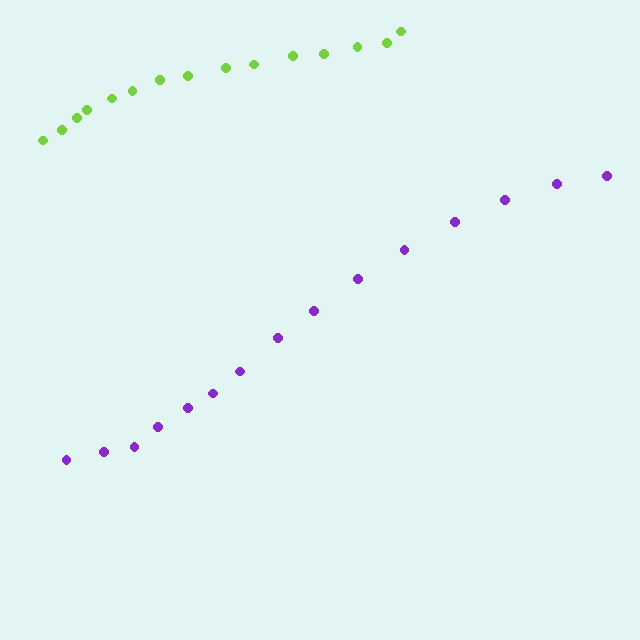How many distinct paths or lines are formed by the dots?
There are 2 distinct paths.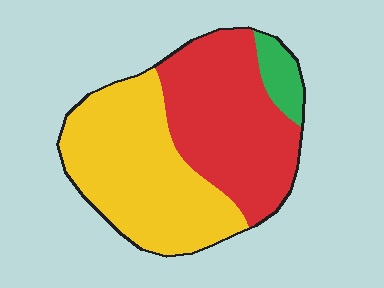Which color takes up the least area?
Green, at roughly 5%.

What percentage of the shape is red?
Red takes up between a quarter and a half of the shape.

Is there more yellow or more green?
Yellow.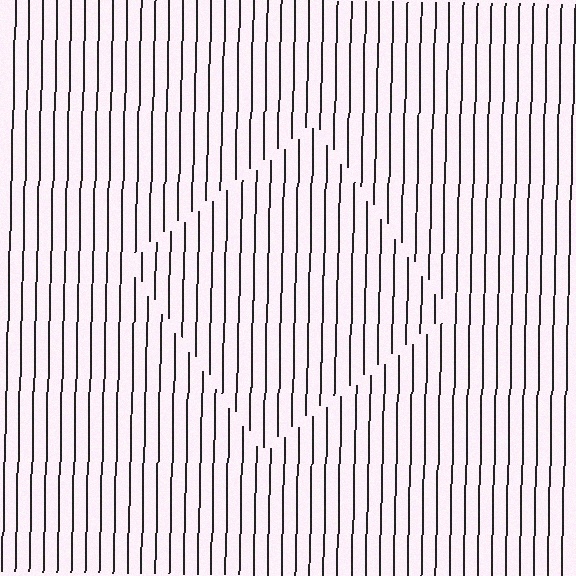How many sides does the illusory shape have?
4 sides — the line-ends trace a square.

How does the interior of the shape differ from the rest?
The interior of the shape contains the same grating, shifted by half a period — the contour is defined by the phase discontinuity where line-ends from the inner and outer gratings abut.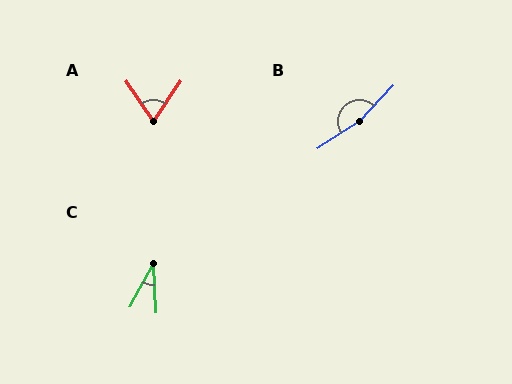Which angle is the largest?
B, at approximately 166 degrees.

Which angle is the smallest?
C, at approximately 31 degrees.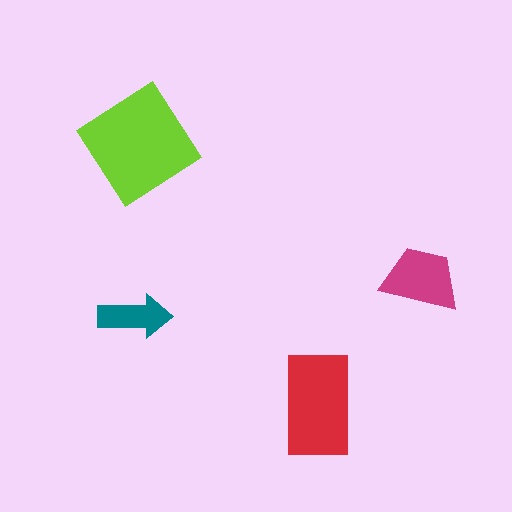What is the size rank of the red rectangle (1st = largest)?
2nd.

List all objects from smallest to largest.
The teal arrow, the magenta trapezoid, the red rectangle, the lime diamond.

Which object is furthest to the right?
The magenta trapezoid is rightmost.